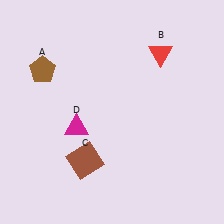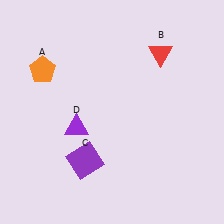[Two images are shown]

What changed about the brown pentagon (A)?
In Image 1, A is brown. In Image 2, it changed to orange.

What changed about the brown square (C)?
In Image 1, C is brown. In Image 2, it changed to purple.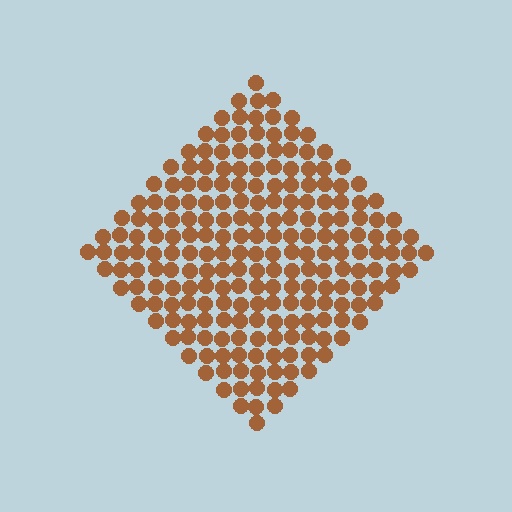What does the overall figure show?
The overall figure shows a diamond.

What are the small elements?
The small elements are circles.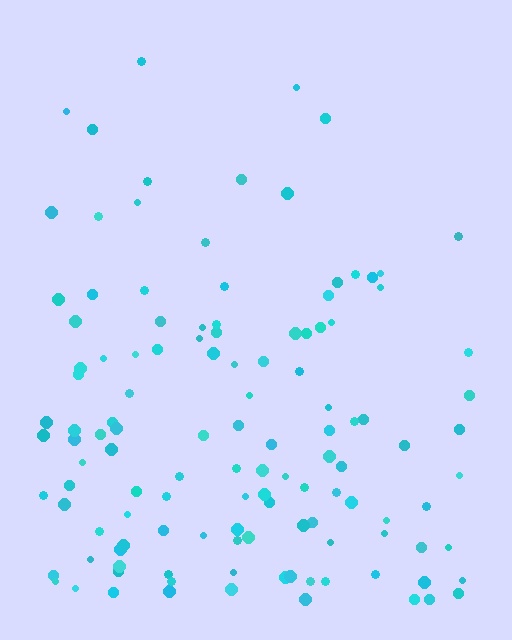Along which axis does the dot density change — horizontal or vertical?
Vertical.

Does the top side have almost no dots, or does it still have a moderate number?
Still a moderate number, just noticeably fewer than the bottom.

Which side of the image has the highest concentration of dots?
The bottom.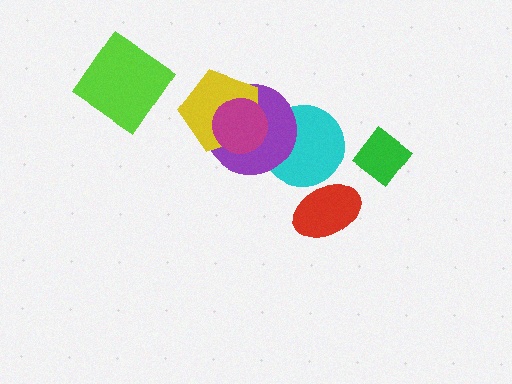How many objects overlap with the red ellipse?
0 objects overlap with the red ellipse.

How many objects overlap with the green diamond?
0 objects overlap with the green diamond.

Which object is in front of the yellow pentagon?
The magenta circle is in front of the yellow pentagon.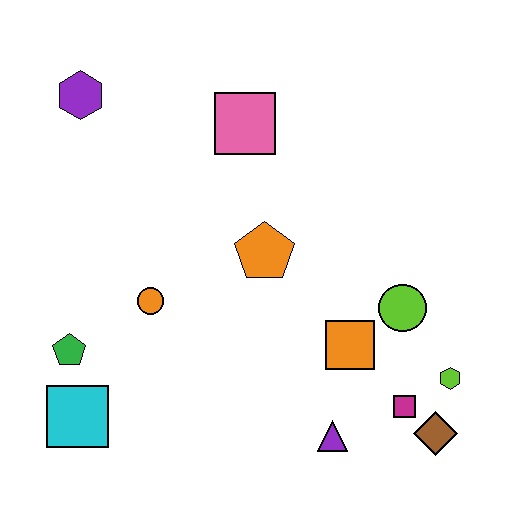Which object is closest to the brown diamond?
The magenta square is closest to the brown diamond.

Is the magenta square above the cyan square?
Yes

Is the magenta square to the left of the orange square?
No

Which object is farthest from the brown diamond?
The purple hexagon is farthest from the brown diamond.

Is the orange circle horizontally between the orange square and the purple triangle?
No